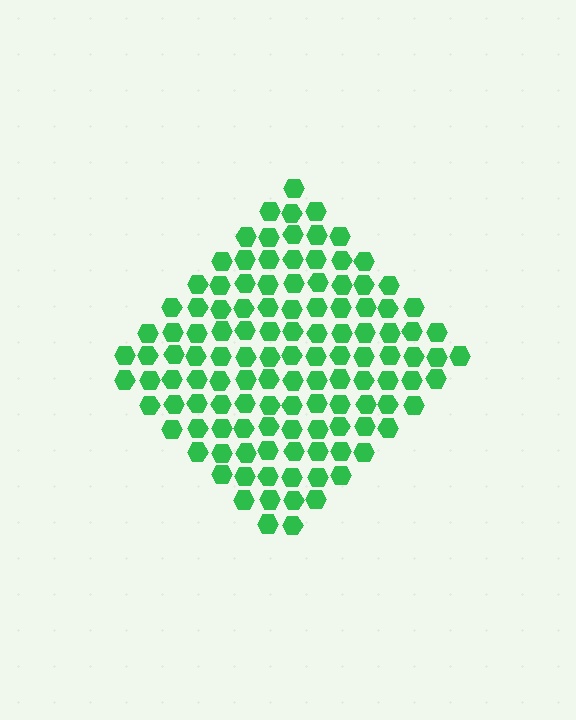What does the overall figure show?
The overall figure shows a diamond.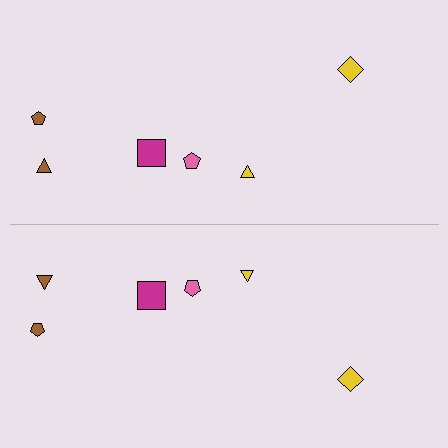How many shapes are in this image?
There are 12 shapes in this image.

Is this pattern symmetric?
Yes, this pattern has bilateral (reflection) symmetry.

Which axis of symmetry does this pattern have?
The pattern has a horizontal axis of symmetry running through the center of the image.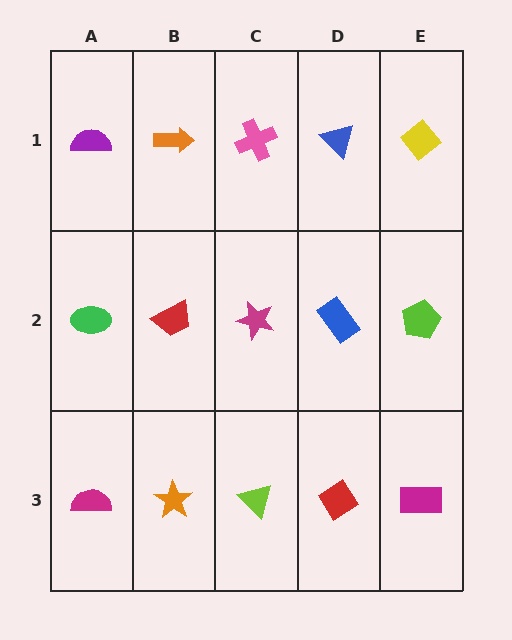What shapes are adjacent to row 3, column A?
A green ellipse (row 2, column A), an orange star (row 3, column B).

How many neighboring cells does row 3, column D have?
3.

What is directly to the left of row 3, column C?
An orange star.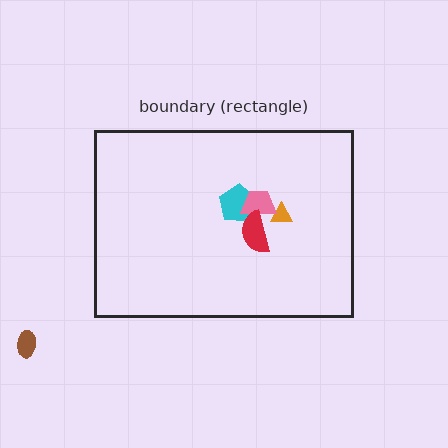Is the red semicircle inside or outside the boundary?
Inside.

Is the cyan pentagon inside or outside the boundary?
Inside.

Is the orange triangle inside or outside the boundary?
Inside.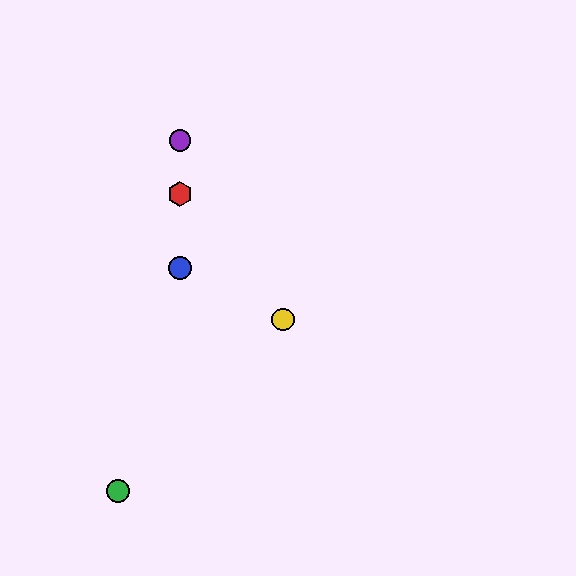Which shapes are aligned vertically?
The red hexagon, the blue circle, the purple circle are aligned vertically.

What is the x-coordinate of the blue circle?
The blue circle is at x≈180.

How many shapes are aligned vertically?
3 shapes (the red hexagon, the blue circle, the purple circle) are aligned vertically.